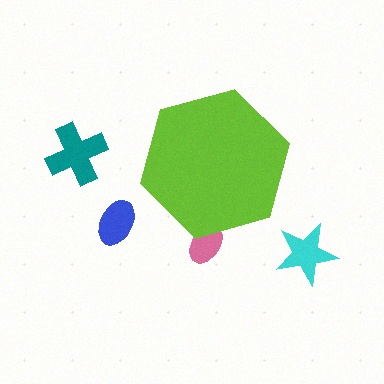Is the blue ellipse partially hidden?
No, the blue ellipse is fully visible.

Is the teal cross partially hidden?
No, the teal cross is fully visible.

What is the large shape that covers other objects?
A lime hexagon.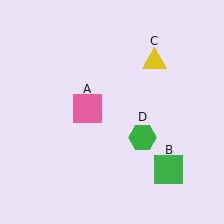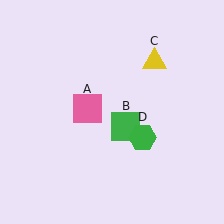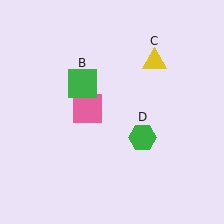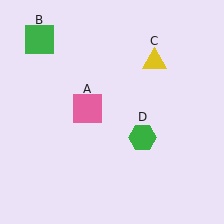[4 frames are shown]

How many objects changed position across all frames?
1 object changed position: green square (object B).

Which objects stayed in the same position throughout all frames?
Pink square (object A) and yellow triangle (object C) and green hexagon (object D) remained stationary.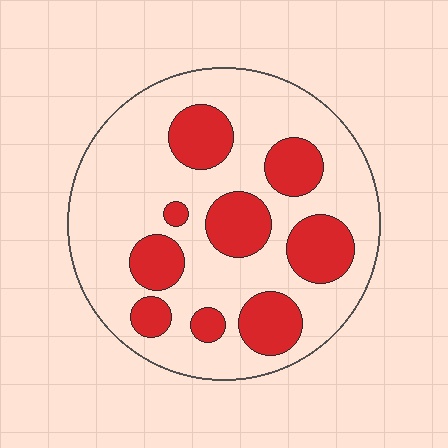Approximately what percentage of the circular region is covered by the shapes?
Approximately 30%.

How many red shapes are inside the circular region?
9.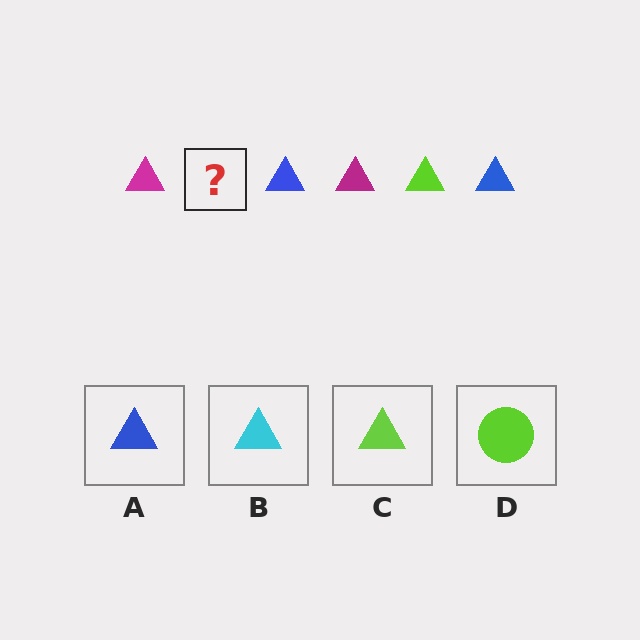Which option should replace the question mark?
Option C.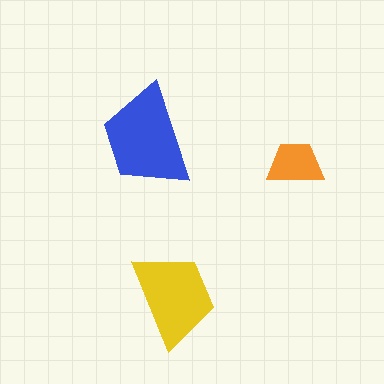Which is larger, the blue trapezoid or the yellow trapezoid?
The blue one.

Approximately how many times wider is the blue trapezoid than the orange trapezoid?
About 2 times wider.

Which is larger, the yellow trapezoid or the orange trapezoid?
The yellow one.